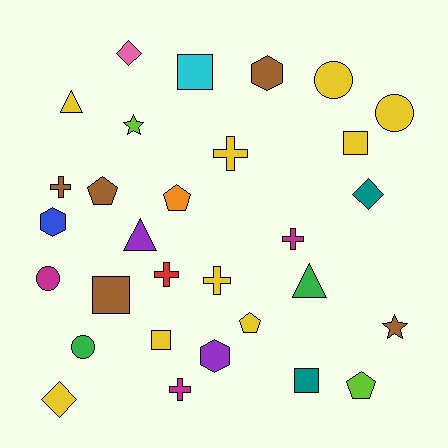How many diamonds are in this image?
There are 3 diamonds.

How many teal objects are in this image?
There are 2 teal objects.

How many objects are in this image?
There are 30 objects.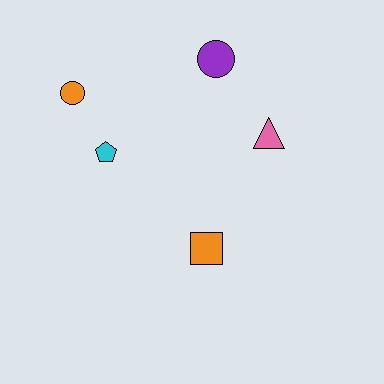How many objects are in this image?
There are 5 objects.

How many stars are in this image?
There are no stars.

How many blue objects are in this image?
There are no blue objects.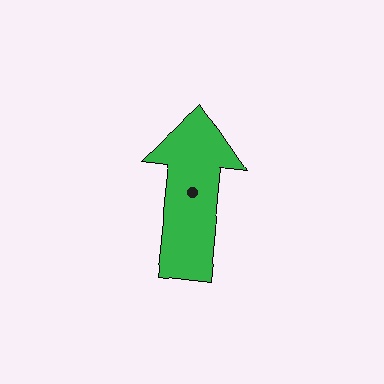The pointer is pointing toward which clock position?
Roughly 12 o'clock.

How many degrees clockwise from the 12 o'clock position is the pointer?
Approximately 6 degrees.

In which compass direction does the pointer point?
North.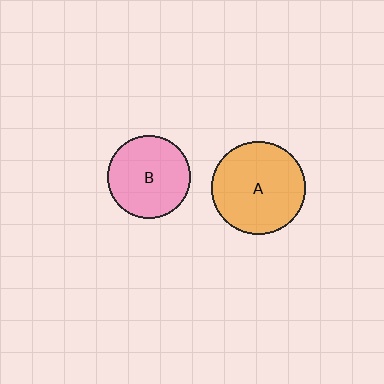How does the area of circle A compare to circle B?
Approximately 1.3 times.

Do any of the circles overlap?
No, none of the circles overlap.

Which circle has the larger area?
Circle A (orange).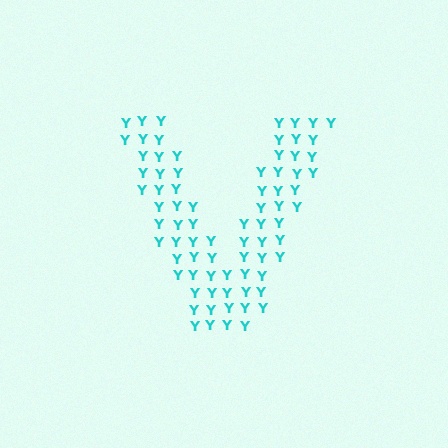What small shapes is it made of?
It is made of small letter Y's.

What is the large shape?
The large shape is the letter V.